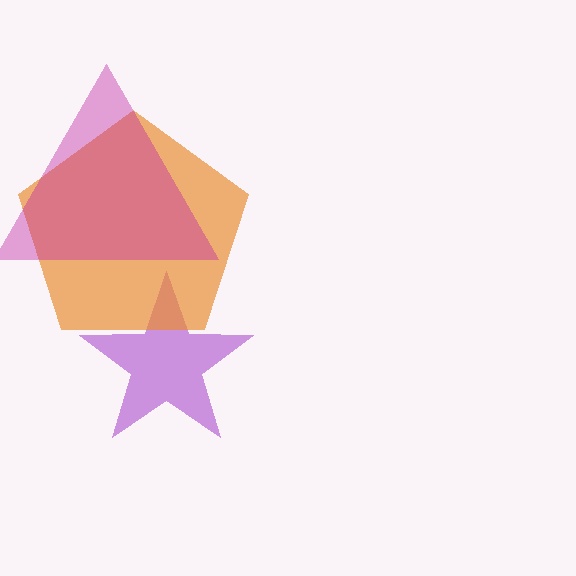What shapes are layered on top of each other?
The layered shapes are: a purple star, an orange pentagon, a magenta triangle.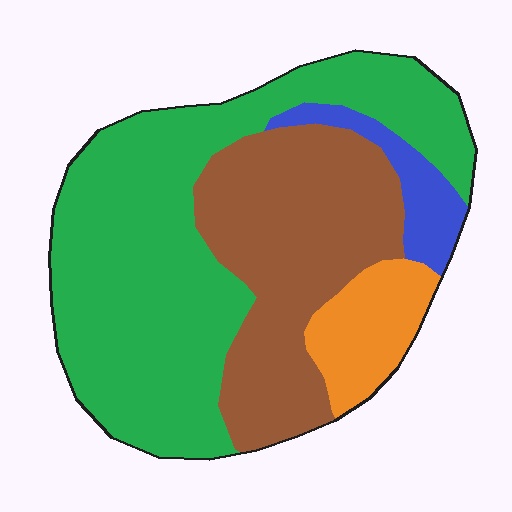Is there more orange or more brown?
Brown.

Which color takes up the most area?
Green, at roughly 50%.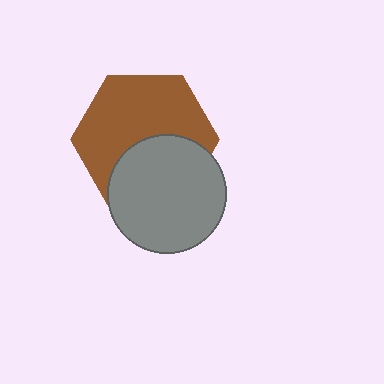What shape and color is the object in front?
The object in front is a gray circle.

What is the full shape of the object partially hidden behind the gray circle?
The partially hidden object is a brown hexagon.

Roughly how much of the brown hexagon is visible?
About half of it is visible (roughly 61%).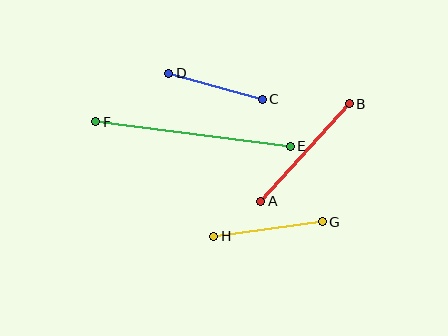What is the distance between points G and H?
The distance is approximately 110 pixels.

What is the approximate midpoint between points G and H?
The midpoint is at approximately (268, 229) pixels.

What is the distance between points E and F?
The distance is approximately 196 pixels.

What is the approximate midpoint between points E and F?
The midpoint is at approximately (193, 134) pixels.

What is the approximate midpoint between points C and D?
The midpoint is at approximately (216, 86) pixels.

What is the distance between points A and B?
The distance is approximately 131 pixels.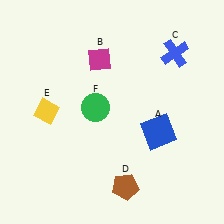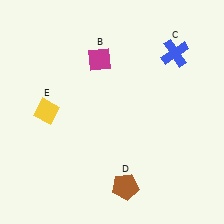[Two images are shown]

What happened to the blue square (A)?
The blue square (A) was removed in Image 2. It was in the bottom-right area of Image 1.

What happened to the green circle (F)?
The green circle (F) was removed in Image 2. It was in the top-left area of Image 1.